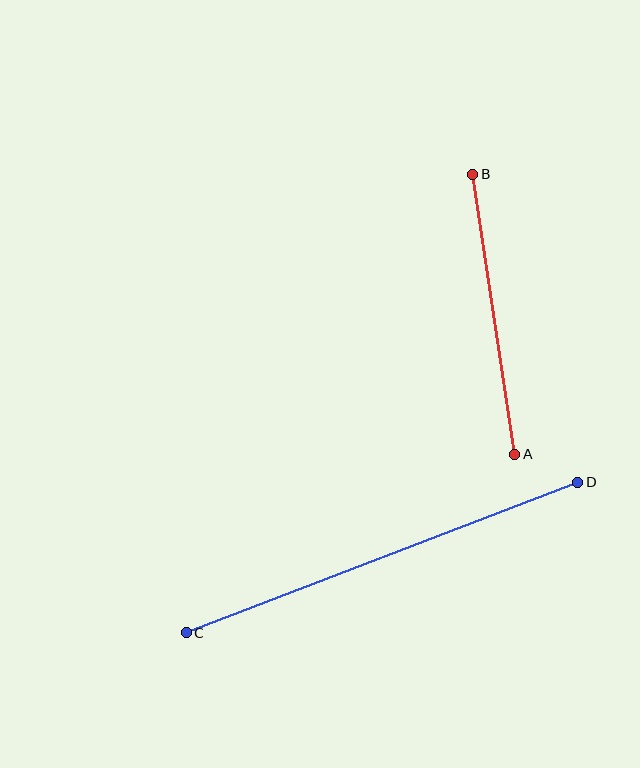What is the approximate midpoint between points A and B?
The midpoint is at approximately (494, 314) pixels.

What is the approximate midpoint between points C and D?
The midpoint is at approximately (382, 558) pixels.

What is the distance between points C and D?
The distance is approximately 420 pixels.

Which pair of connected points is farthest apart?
Points C and D are farthest apart.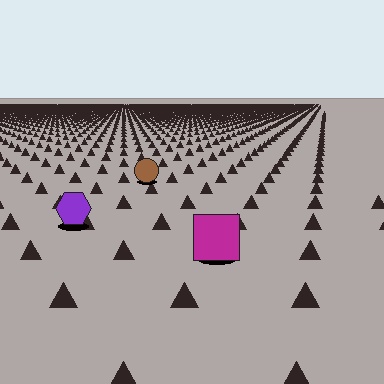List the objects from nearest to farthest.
From nearest to farthest: the magenta square, the purple hexagon, the brown circle.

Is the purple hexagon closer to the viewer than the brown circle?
Yes. The purple hexagon is closer — you can tell from the texture gradient: the ground texture is coarser near it.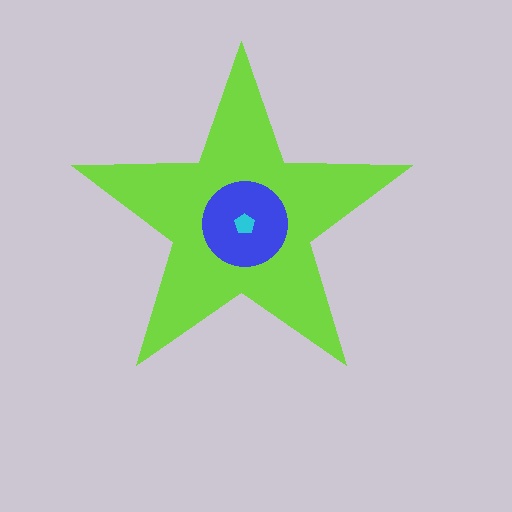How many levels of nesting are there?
3.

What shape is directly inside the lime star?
The blue circle.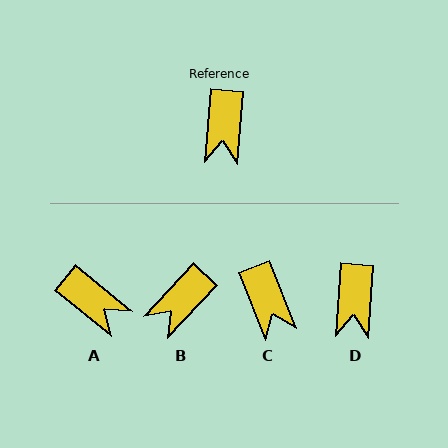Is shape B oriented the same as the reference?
No, it is off by about 39 degrees.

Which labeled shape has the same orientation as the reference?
D.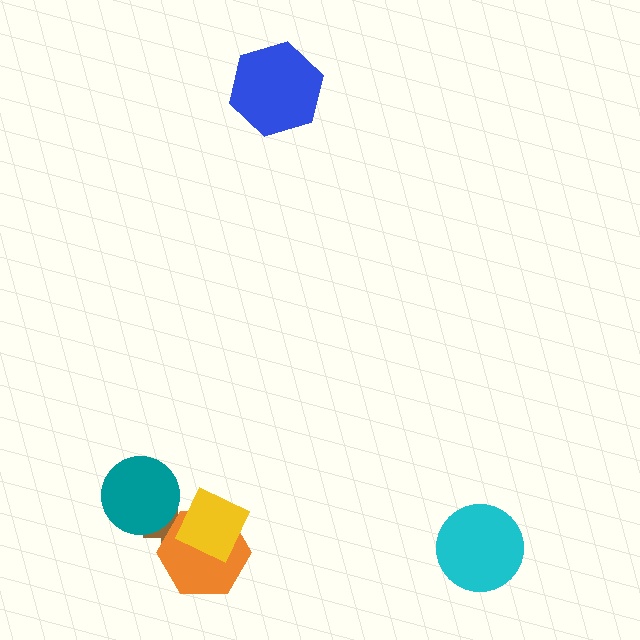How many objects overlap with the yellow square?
2 objects overlap with the yellow square.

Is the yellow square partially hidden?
No, no other shape covers it.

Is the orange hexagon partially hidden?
Yes, it is partially covered by another shape.